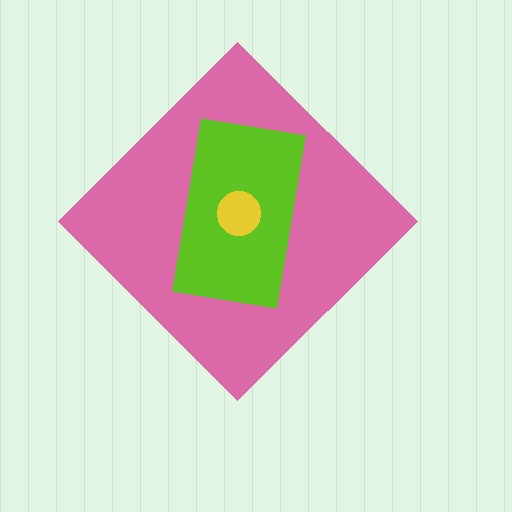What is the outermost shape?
The pink diamond.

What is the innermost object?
The yellow circle.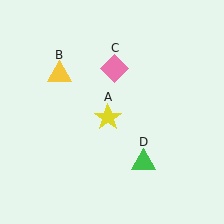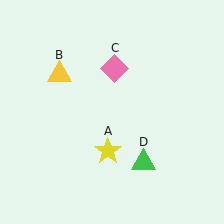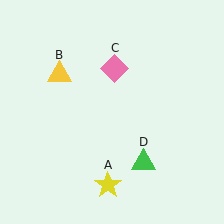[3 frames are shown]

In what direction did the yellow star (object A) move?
The yellow star (object A) moved down.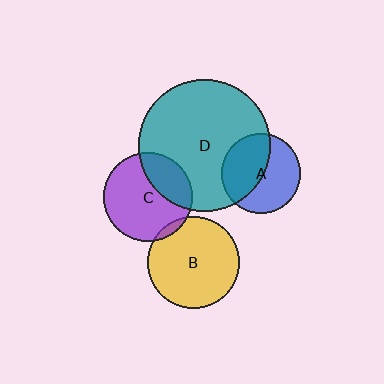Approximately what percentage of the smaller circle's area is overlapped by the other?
Approximately 50%.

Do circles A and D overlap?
Yes.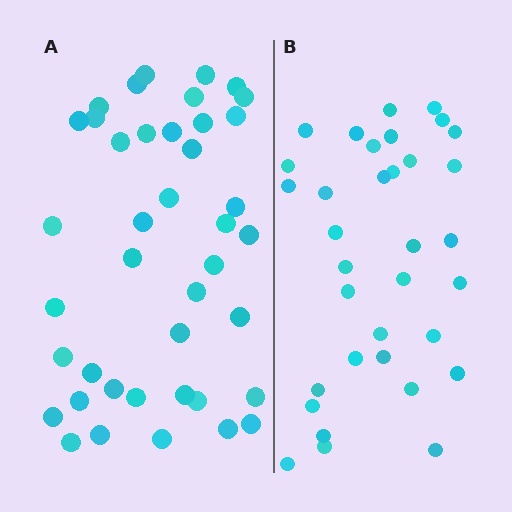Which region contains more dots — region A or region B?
Region A (the left region) has more dots.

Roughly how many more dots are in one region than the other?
Region A has roughly 8 or so more dots than region B.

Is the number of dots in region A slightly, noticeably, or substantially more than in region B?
Region A has only slightly more — the two regions are fairly close. The ratio is roughly 1.2 to 1.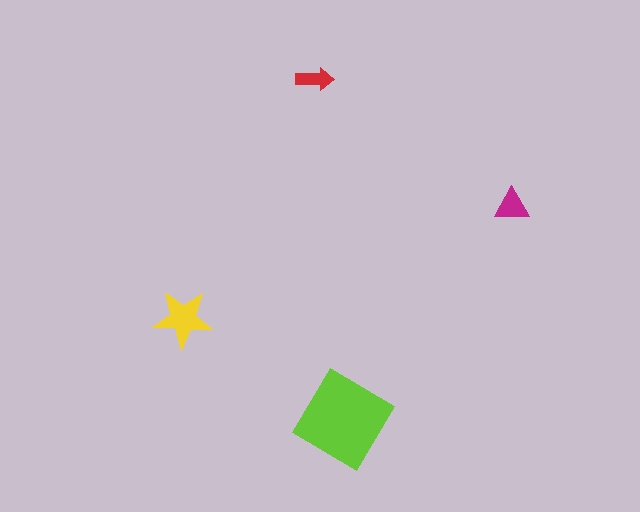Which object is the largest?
The lime diamond.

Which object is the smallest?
The red arrow.